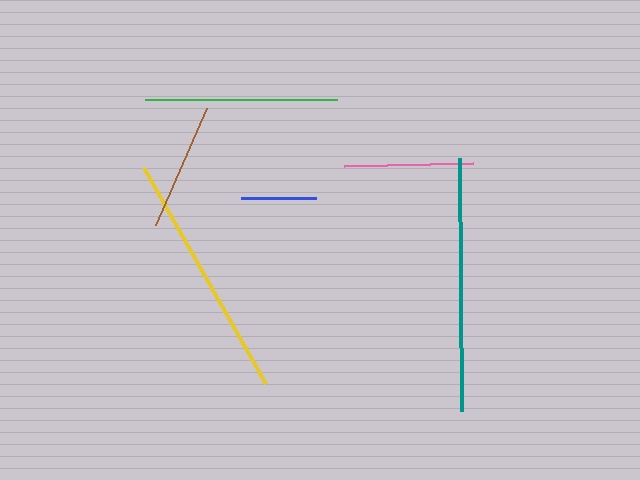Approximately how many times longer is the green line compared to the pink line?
The green line is approximately 1.5 times the length of the pink line.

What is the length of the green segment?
The green segment is approximately 192 pixels long.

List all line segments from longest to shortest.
From longest to shortest: teal, yellow, green, pink, brown, blue.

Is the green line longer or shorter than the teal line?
The teal line is longer than the green line.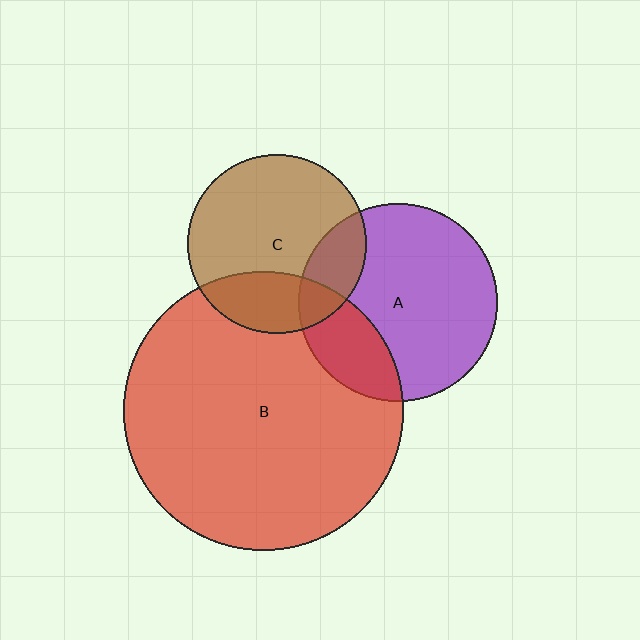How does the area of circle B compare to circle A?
Approximately 2.0 times.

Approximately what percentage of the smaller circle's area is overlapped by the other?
Approximately 25%.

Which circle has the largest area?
Circle B (red).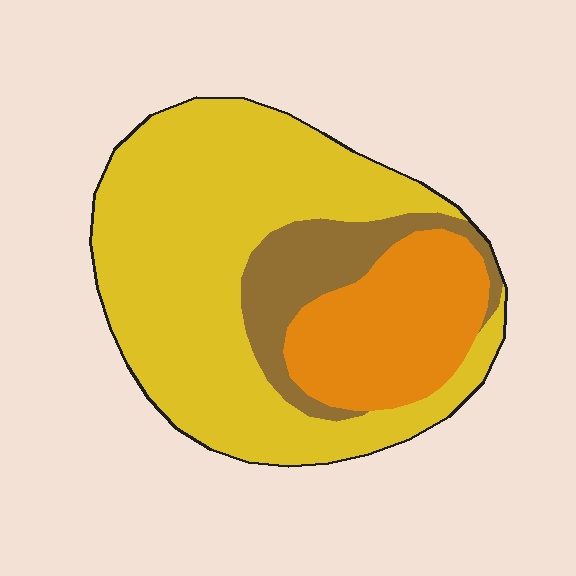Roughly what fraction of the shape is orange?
Orange covers about 20% of the shape.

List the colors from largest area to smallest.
From largest to smallest: yellow, orange, brown.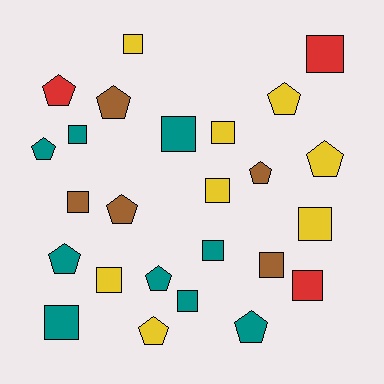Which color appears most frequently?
Teal, with 9 objects.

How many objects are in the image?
There are 25 objects.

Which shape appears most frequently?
Square, with 14 objects.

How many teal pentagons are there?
There are 4 teal pentagons.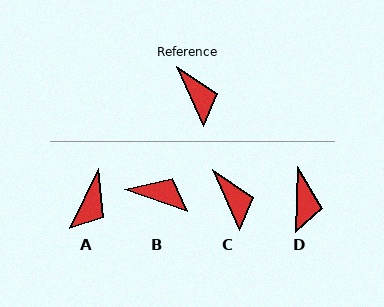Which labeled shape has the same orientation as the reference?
C.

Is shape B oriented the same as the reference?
No, it is off by about 46 degrees.